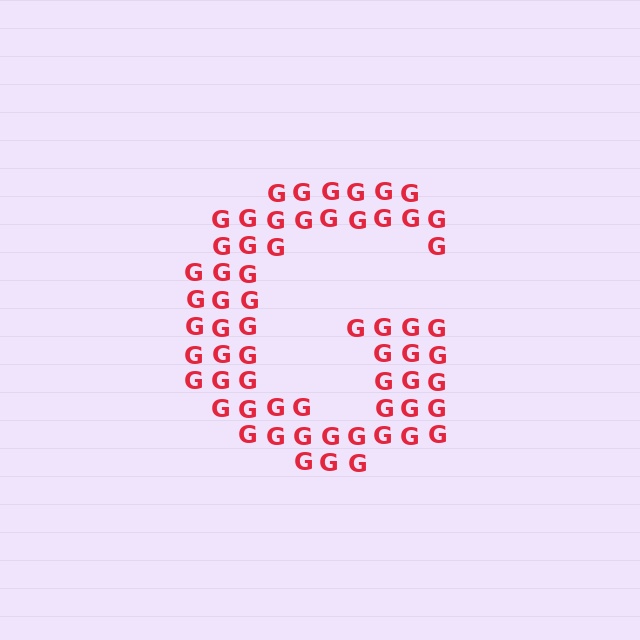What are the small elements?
The small elements are letter G's.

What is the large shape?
The large shape is the letter G.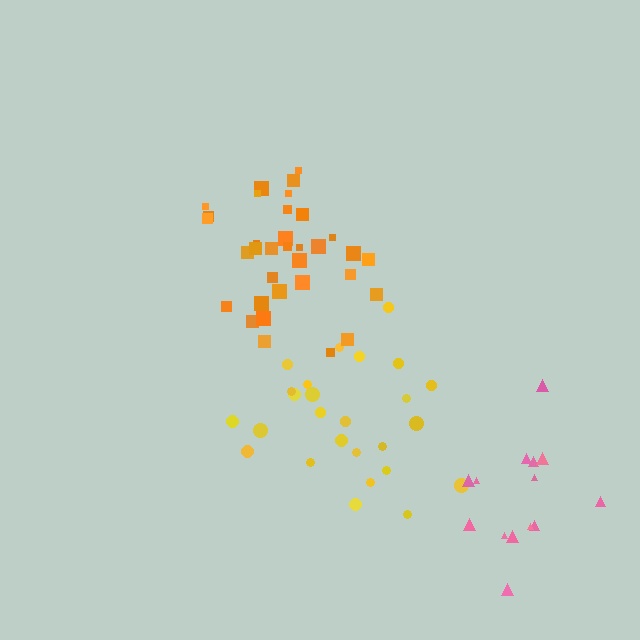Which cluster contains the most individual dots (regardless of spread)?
Orange (34).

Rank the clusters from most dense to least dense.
orange, yellow, pink.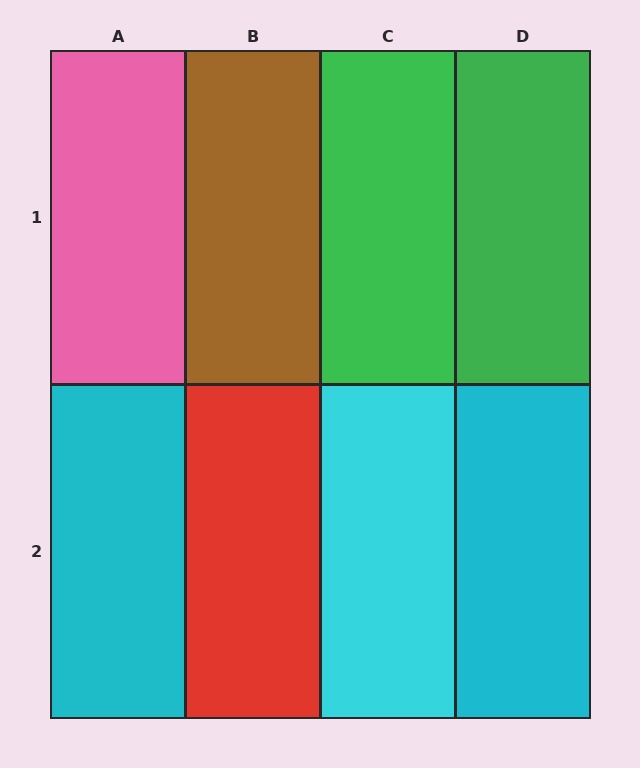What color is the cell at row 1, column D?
Green.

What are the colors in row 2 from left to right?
Cyan, red, cyan, cyan.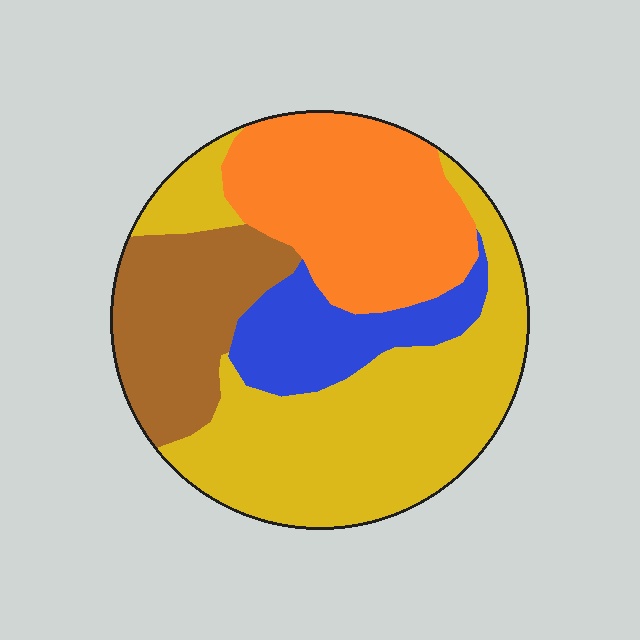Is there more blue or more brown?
Brown.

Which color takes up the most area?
Yellow, at roughly 40%.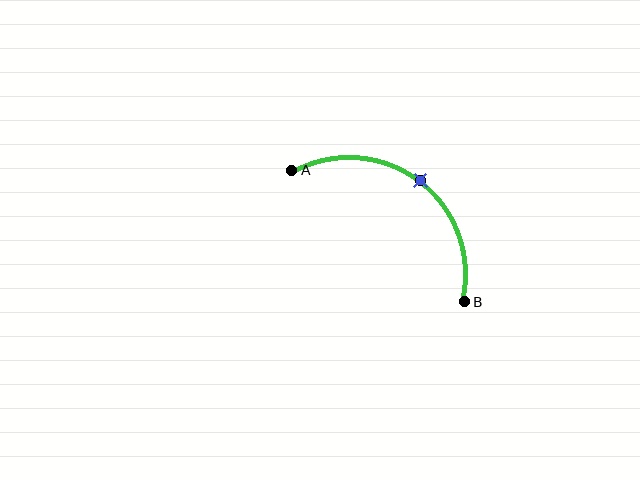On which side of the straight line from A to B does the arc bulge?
The arc bulges above and to the right of the straight line connecting A and B.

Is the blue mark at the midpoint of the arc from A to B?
Yes. The blue mark lies on the arc at equal arc-length from both A and B — it is the arc midpoint.